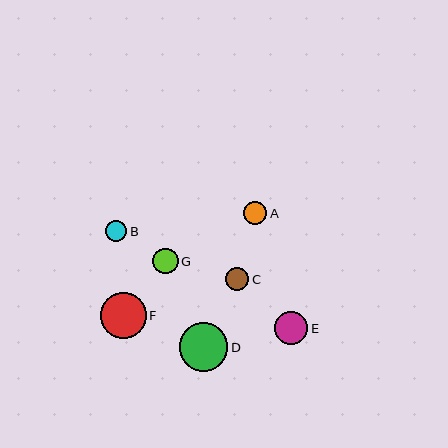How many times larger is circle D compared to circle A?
Circle D is approximately 2.0 times the size of circle A.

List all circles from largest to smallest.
From largest to smallest: D, F, E, G, A, C, B.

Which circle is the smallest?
Circle B is the smallest with a size of approximately 21 pixels.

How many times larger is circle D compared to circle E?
Circle D is approximately 1.5 times the size of circle E.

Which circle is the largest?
Circle D is the largest with a size of approximately 48 pixels.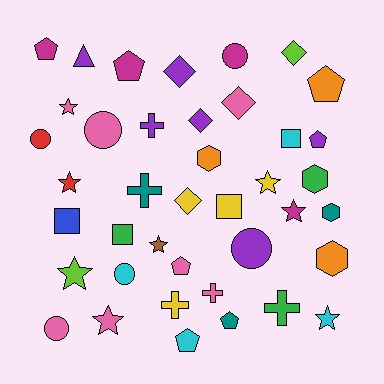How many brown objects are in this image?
There is 1 brown object.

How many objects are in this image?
There are 40 objects.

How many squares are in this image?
There are 4 squares.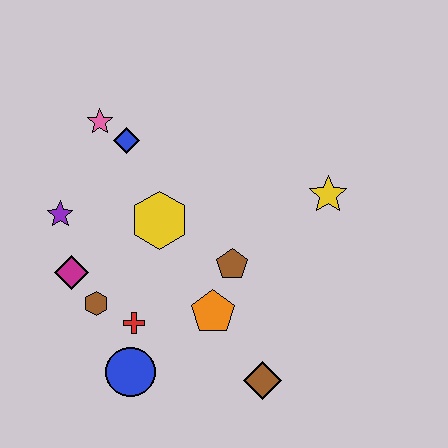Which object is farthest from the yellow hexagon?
The brown diamond is farthest from the yellow hexagon.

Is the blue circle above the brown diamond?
Yes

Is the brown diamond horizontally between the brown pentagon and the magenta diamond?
No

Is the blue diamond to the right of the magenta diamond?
Yes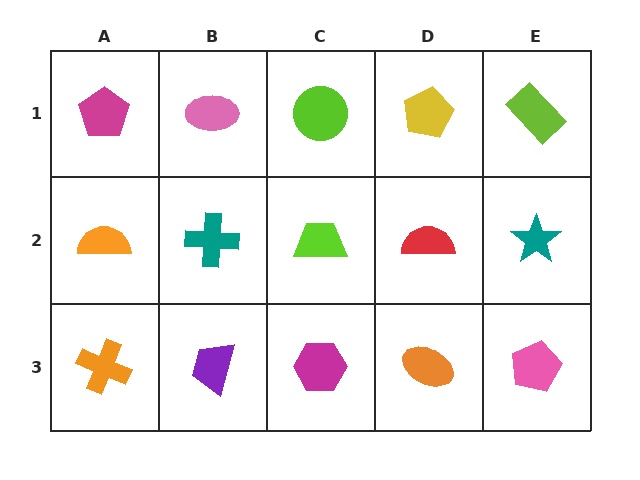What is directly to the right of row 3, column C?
An orange ellipse.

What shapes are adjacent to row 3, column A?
An orange semicircle (row 2, column A), a purple trapezoid (row 3, column B).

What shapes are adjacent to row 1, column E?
A teal star (row 2, column E), a yellow pentagon (row 1, column D).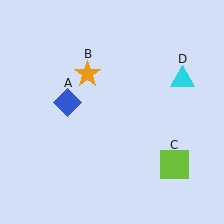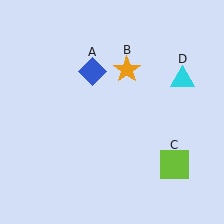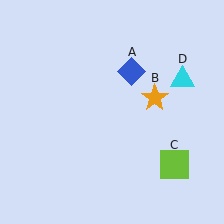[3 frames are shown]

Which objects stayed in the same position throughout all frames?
Lime square (object C) and cyan triangle (object D) remained stationary.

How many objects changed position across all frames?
2 objects changed position: blue diamond (object A), orange star (object B).